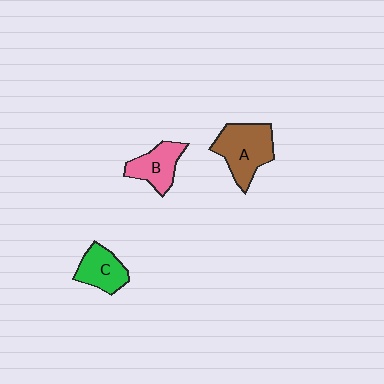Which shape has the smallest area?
Shape C (green).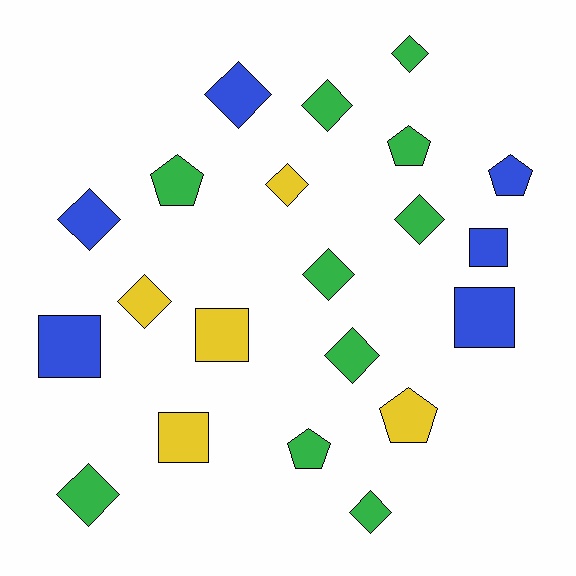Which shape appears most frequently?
Diamond, with 11 objects.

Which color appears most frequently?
Green, with 10 objects.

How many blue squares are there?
There are 3 blue squares.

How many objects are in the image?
There are 21 objects.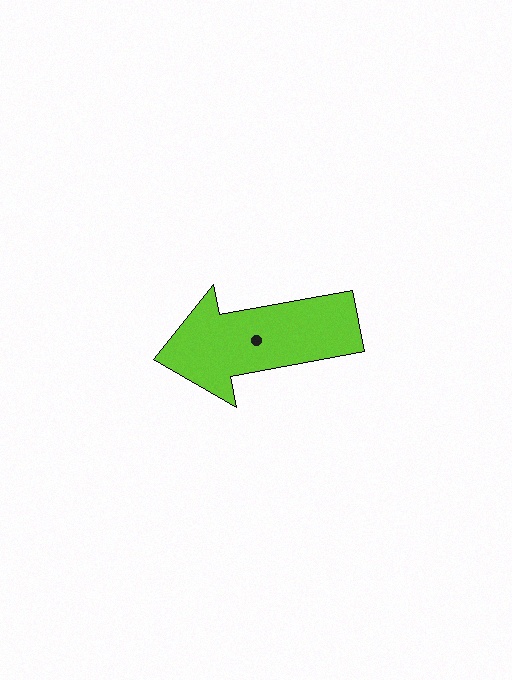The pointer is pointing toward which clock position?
Roughly 9 o'clock.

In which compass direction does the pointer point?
West.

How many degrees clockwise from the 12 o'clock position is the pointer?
Approximately 259 degrees.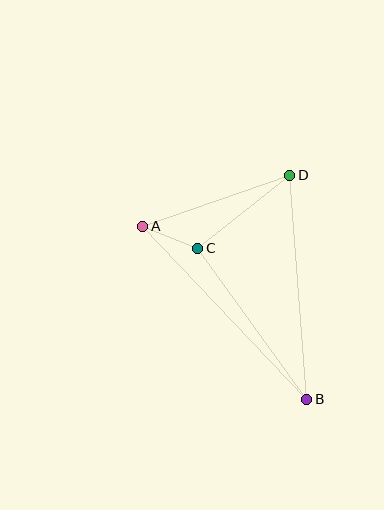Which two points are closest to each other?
Points A and C are closest to each other.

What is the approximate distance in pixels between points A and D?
The distance between A and D is approximately 156 pixels.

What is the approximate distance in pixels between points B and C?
The distance between B and C is approximately 186 pixels.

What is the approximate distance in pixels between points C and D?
The distance between C and D is approximately 117 pixels.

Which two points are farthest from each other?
Points A and B are farthest from each other.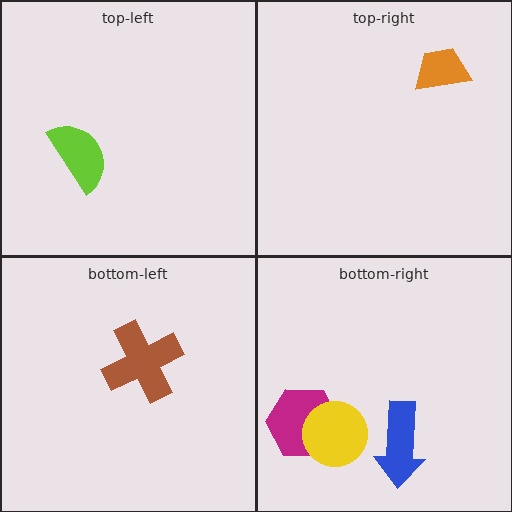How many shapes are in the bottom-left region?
1.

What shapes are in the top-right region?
The orange trapezoid.